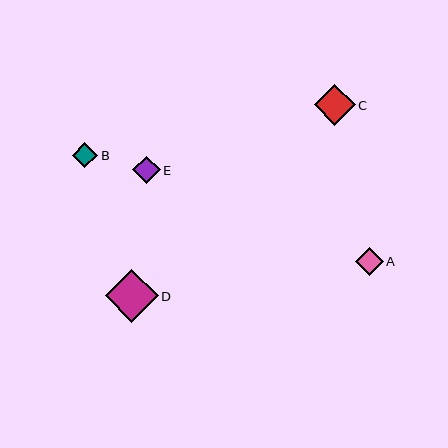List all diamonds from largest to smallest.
From largest to smallest: D, C, E, A, B.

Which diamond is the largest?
Diamond D is the largest with a size of approximately 53 pixels.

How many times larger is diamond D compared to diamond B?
Diamond D is approximately 2.1 times the size of diamond B.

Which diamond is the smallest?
Diamond B is the smallest with a size of approximately 26 pixels.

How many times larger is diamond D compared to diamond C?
Diamond D is approximately 1.3 times the size of diamond C.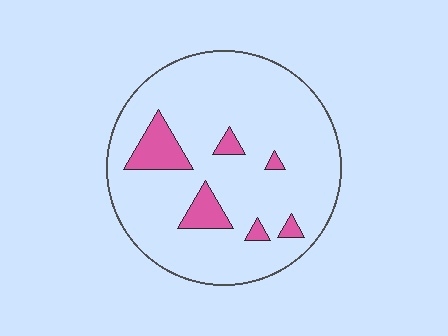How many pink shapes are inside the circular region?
6.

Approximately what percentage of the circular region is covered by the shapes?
Approximately 10%.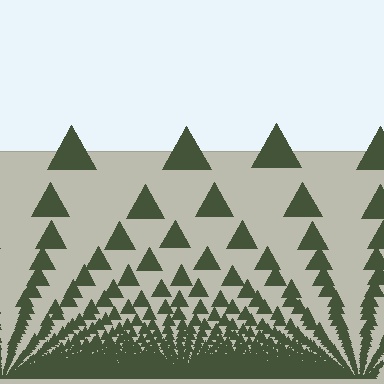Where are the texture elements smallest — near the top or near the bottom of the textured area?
Near the bottom.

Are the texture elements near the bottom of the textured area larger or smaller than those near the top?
Smaller. The gradient is inverted — elements near the bottom are smaller and denser.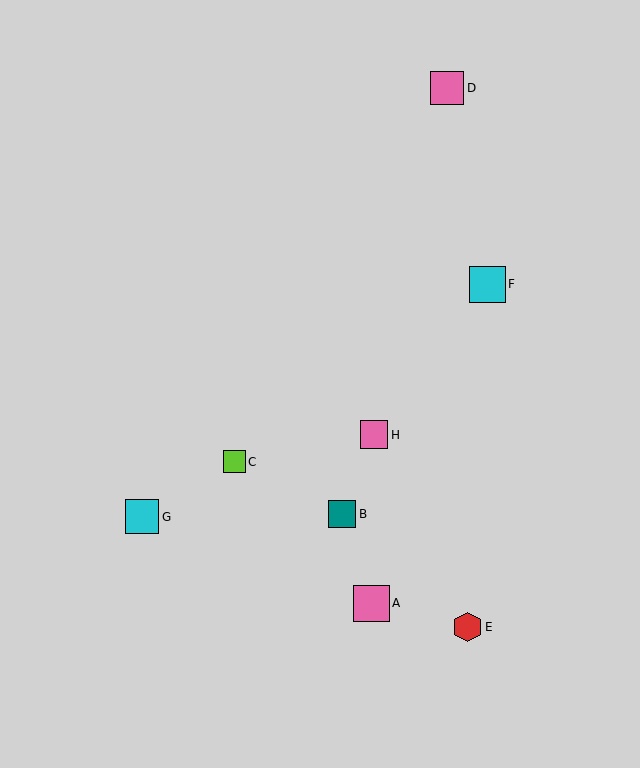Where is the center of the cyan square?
The center of the cyan square is at (487, 284).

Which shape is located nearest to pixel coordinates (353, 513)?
The teal square (labeled B) at (342, 514) is nearest to that location.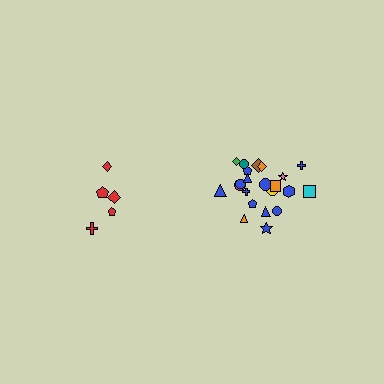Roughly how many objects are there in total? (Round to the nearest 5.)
Roughly 25 objects in total.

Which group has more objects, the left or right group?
The right group.